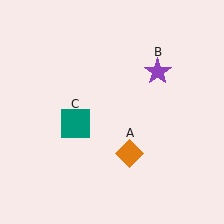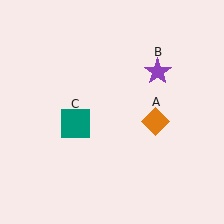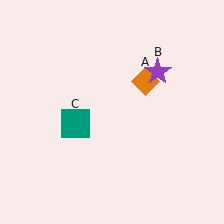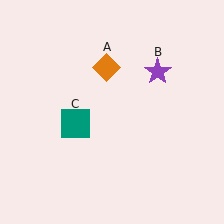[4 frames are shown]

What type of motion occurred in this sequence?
The orange diamond (object A) rotated counterclockwise around the center of the scene.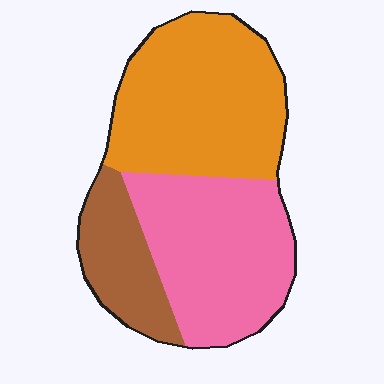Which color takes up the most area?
Orange, at roughly 45%.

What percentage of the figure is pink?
Pink takes up about three eighths (3/8) of the figure.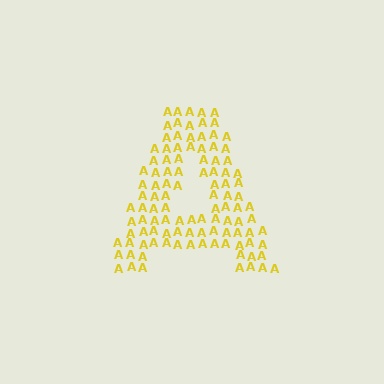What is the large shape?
The large shape is the letter A.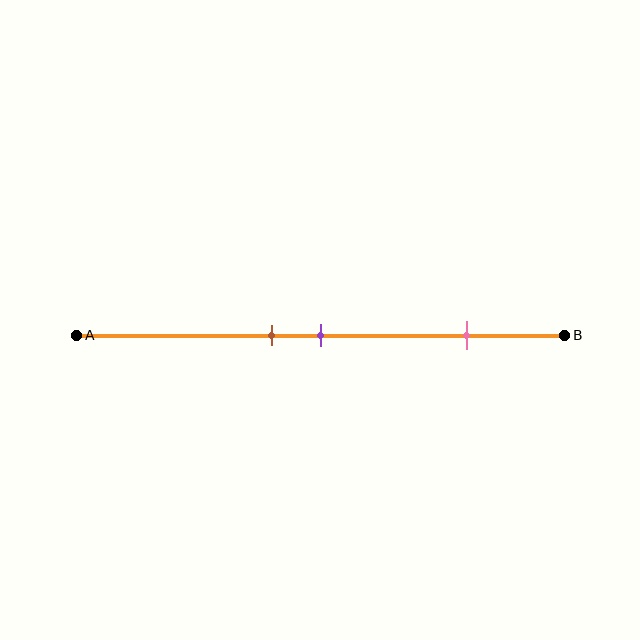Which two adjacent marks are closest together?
The brown and purple marks are the closest adjacent pair.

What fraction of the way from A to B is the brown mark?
The brown mark is approximately 40% (0.4) of the way from A to B.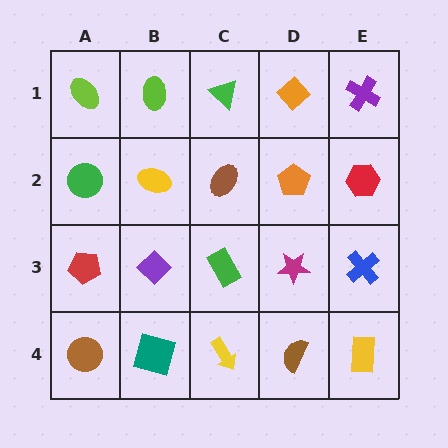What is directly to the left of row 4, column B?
A brown circle.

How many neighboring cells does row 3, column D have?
4.